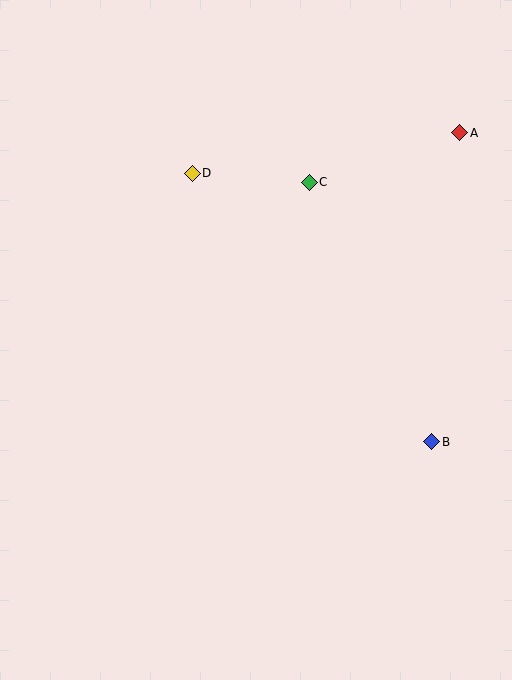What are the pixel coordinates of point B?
Point B is at (432, 442).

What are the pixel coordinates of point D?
Point D is at (192, 173).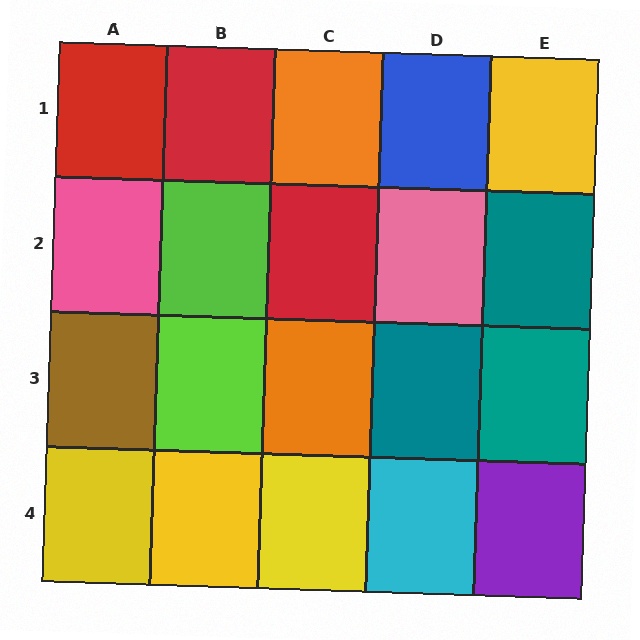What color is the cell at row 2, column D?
Pink.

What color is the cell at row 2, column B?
Lime.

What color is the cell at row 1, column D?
Blue.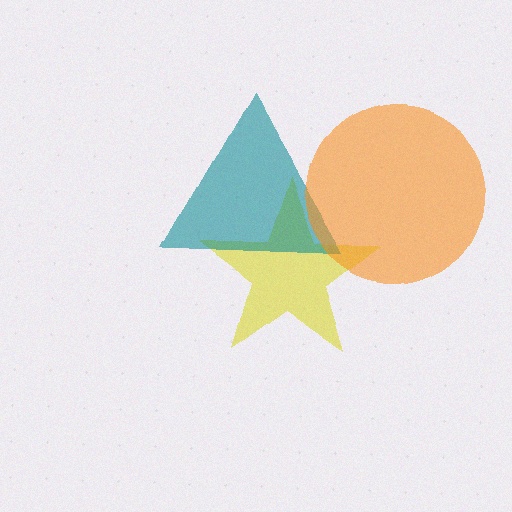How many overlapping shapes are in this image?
There are 3 overlapping shapes in the image.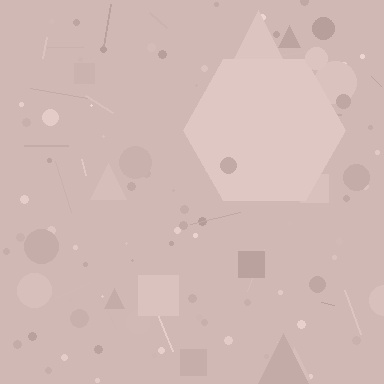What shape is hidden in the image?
A hexagon is hidden in the image.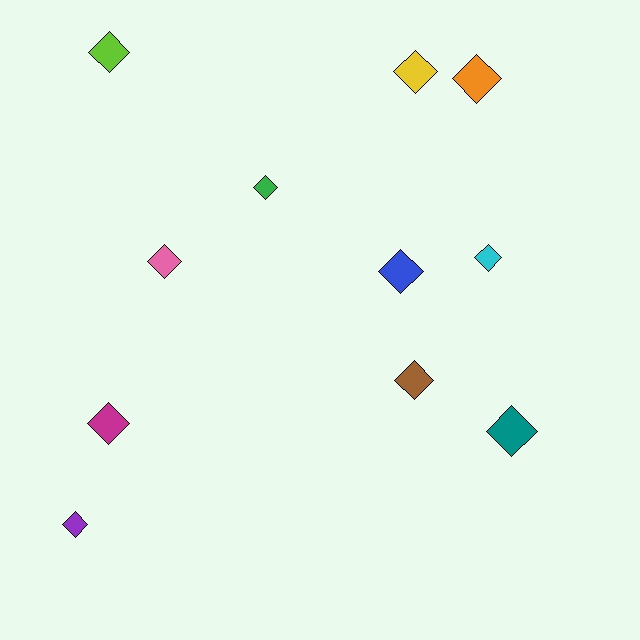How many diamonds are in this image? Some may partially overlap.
There are 11 diamonds.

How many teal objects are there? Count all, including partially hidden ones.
There is 1 teal object.